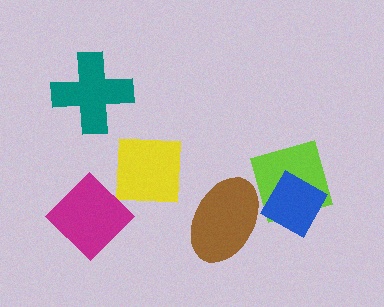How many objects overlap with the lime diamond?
2 objects overlap with the lime diamond.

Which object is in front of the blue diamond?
The brown ellipse is in front of the blue diamond.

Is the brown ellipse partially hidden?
No, no other shape covers it.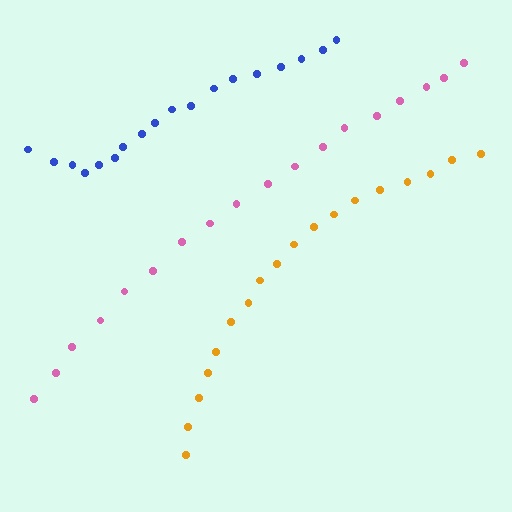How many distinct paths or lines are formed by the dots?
There are 3 distinct paths.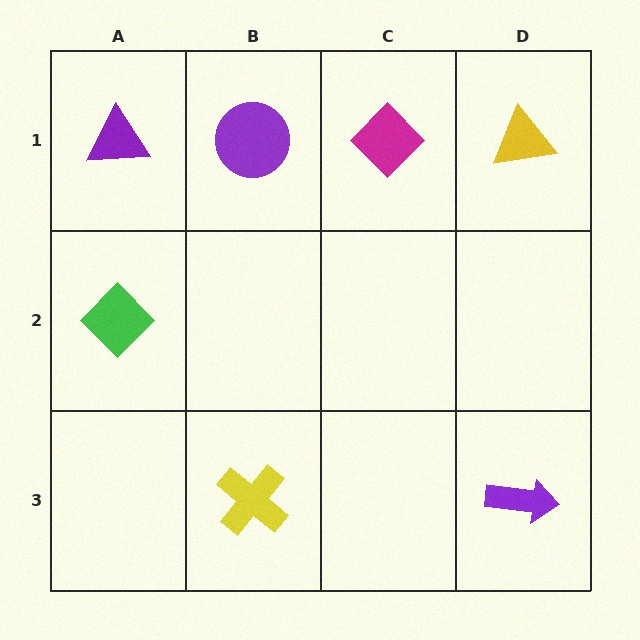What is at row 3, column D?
A purple arrow.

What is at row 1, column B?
A purple circle.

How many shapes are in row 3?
2 shapes.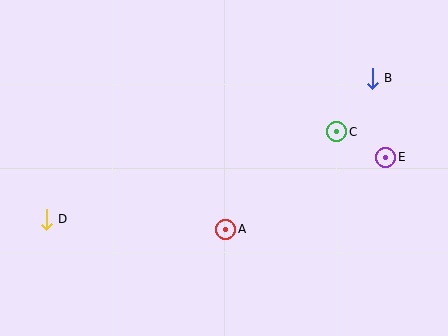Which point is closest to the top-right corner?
Point B is closest to the top-right corner.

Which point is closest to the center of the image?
Point A at (226, 229) is closest to the center.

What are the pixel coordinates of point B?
Point B is at (372, 78).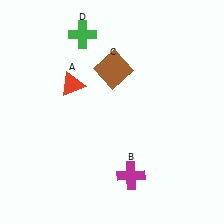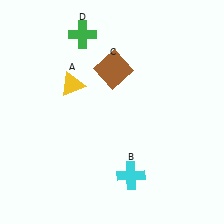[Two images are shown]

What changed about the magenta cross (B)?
In Image 1, B is magenta. In Image 2, it changed to cyan.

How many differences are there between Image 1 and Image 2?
There are 2 differences between the two images.